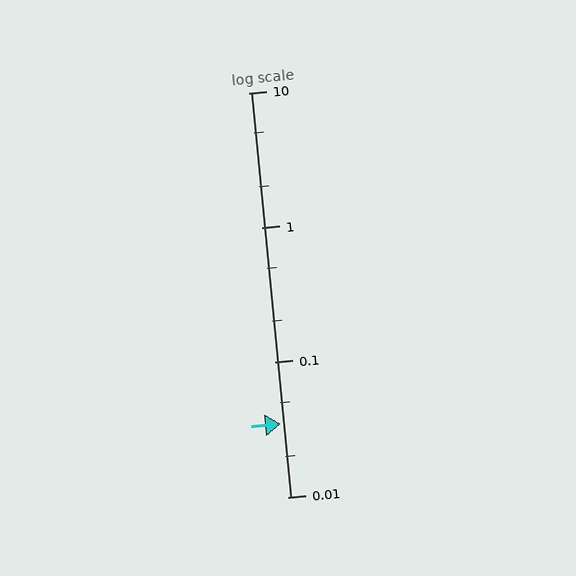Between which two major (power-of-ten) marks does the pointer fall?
The pointer is between 0.01 and 0.1.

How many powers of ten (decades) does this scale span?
The scale spans 3 decades, from 0.01 to 10.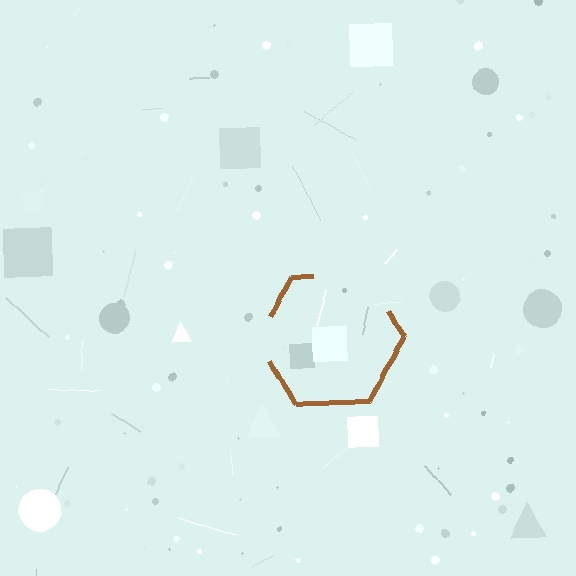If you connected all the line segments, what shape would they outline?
They would outline a hexagon.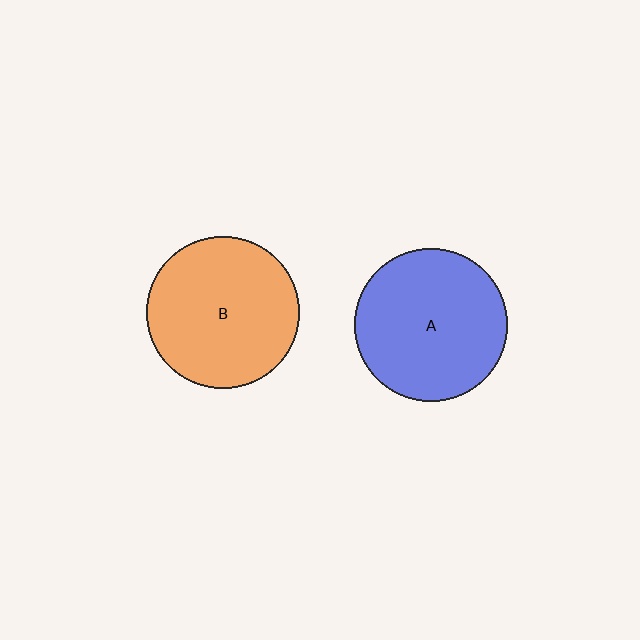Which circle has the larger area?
Circle B (orange).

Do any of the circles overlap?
No, none of the circles overlap.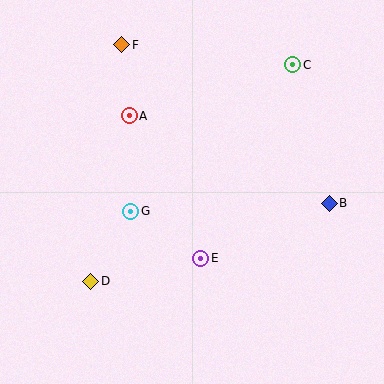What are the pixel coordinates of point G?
Point G is at (131, 211).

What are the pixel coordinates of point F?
Point F is at (122, 45).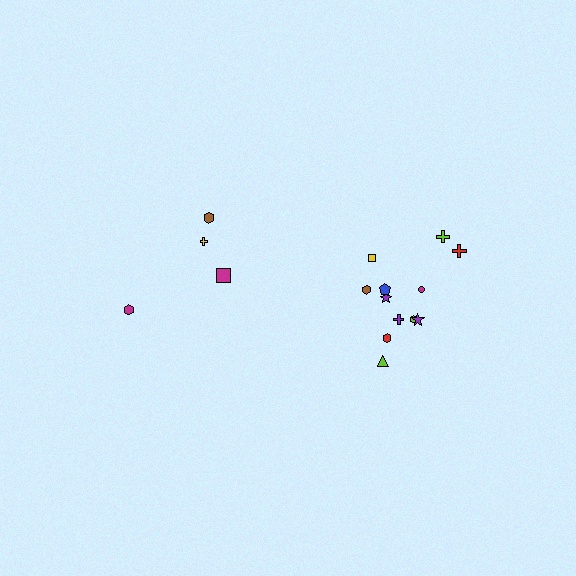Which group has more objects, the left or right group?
The right group.